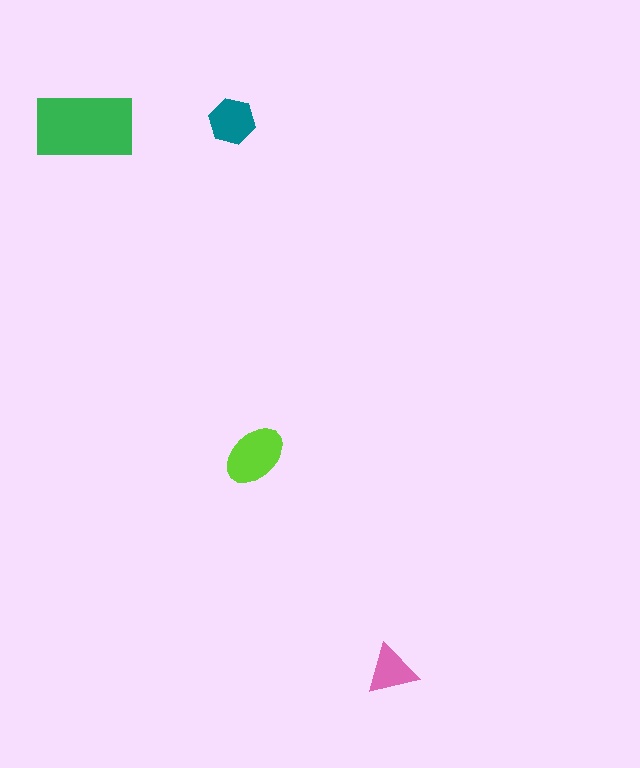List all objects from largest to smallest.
The green rectangle, the lime ellipse, the teal hexagon, the pink triangle.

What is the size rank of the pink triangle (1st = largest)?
4th.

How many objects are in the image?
There are 4 objects in the image.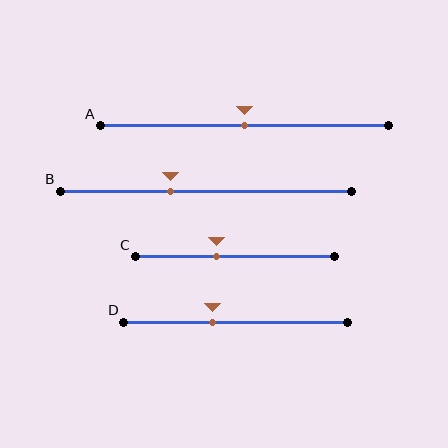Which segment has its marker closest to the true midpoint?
Segment A has its marker closest to the true midpoint.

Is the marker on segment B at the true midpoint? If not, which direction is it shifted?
No, the marker on segment B is shifted to the left by about 12% of the segment length.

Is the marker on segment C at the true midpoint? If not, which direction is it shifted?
No, the marker on segment C is shifted to the left by about 9% of the segment length.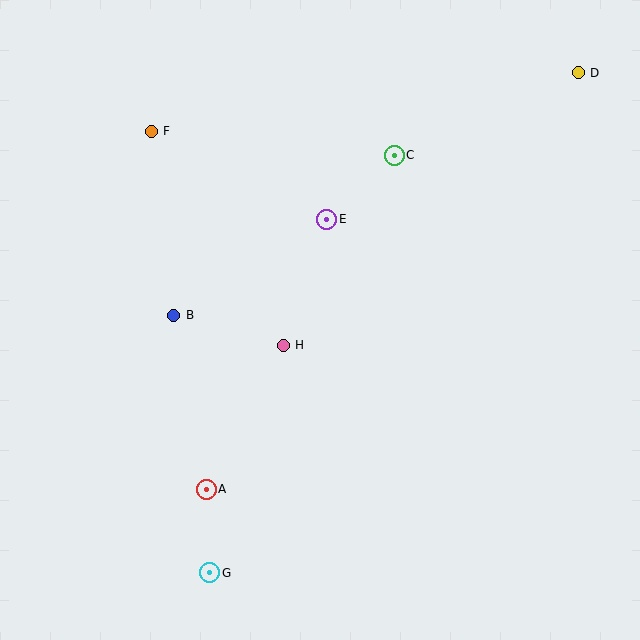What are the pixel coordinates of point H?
Point H is at (283, 345).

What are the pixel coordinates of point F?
Point F is at (151, 131).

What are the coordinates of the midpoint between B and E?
The midpoint between B and E is at (250, 267).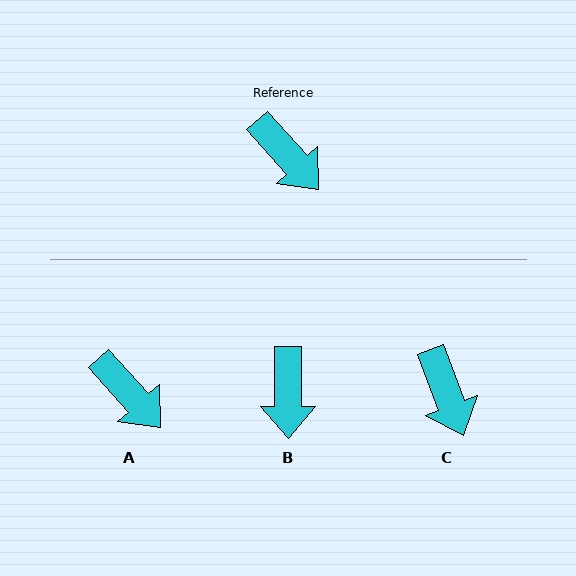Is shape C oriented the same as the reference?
No, it is off by about 21 degrees.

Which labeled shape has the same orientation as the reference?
A.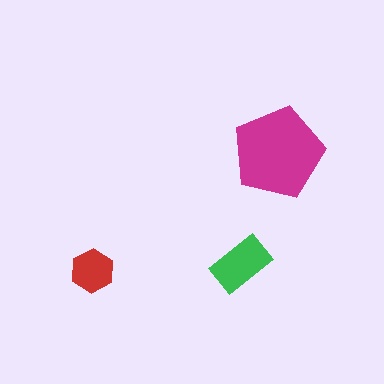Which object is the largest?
The magenta pentagon.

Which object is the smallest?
The red hexagon.